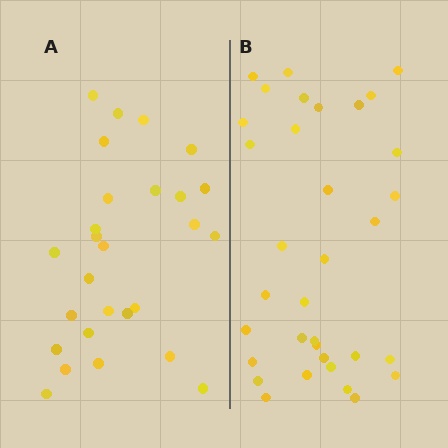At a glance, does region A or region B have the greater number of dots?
Region B (the right region) has more dots.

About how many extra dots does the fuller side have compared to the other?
Region B has roughly 8 or so more dots than region A.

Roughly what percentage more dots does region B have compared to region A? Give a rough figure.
About 25% more.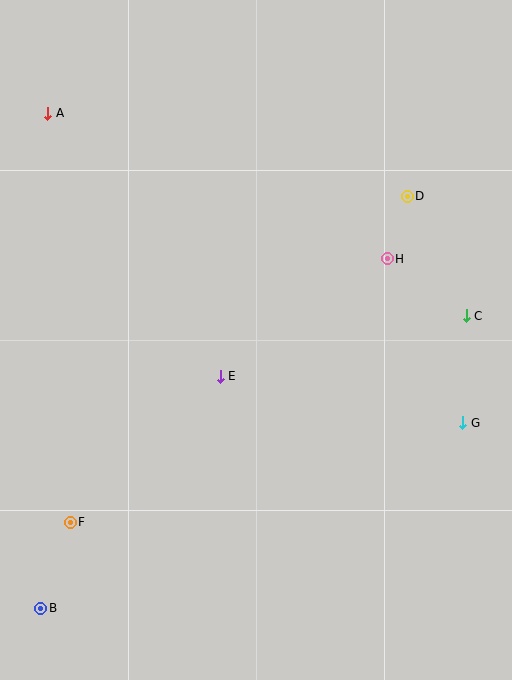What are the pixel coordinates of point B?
Point B is at (41, 608).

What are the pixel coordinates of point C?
Point C is at (466, 316).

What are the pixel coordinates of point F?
Point F is at (70, 522).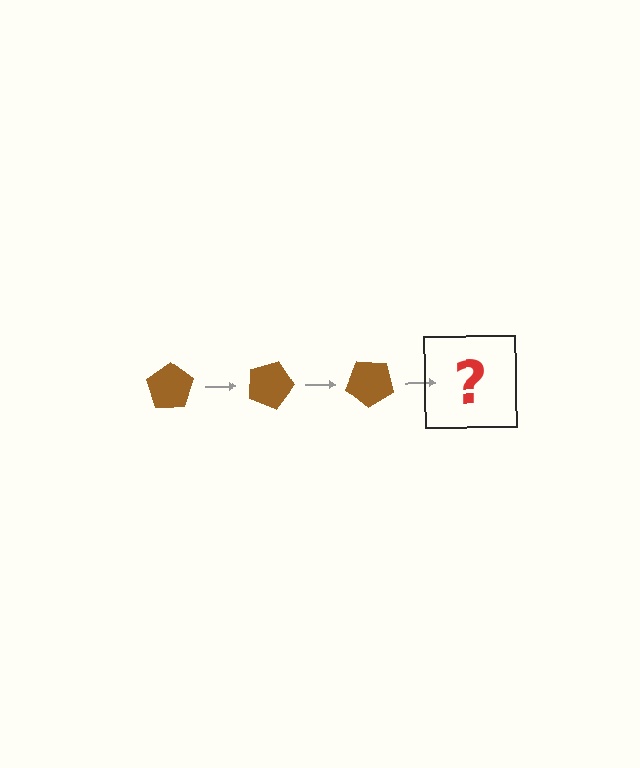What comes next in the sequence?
The next element should be a brown pentagon rotated 60 degrees.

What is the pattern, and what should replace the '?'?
The pattern is that the pentagon rotates 20 degrees each step. The '?' should be a brown pentagon rotated 60 degrees.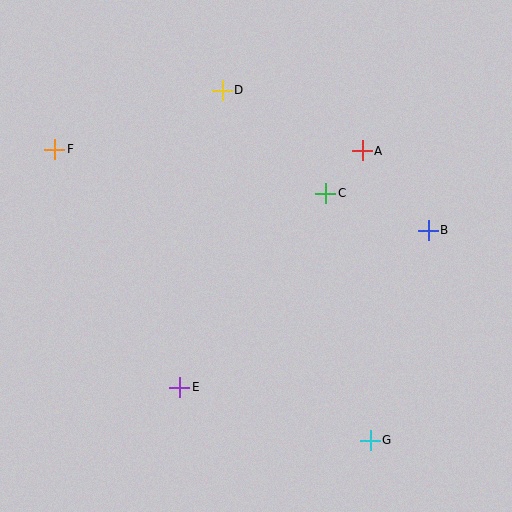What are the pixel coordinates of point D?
Point D is at (222, 90).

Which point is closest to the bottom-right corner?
Point G is closest to the bottom-right corner.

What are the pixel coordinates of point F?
Point F is at (55, 149).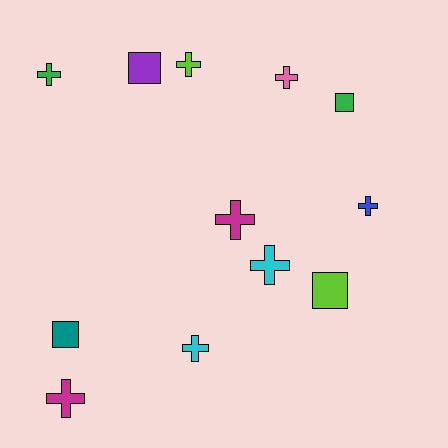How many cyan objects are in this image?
There are 2 cyan objects.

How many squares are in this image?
There are 4 squares.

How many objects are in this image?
There are 12 objects.